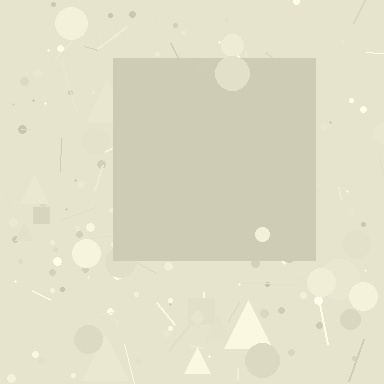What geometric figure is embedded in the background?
A square is embedded in the background.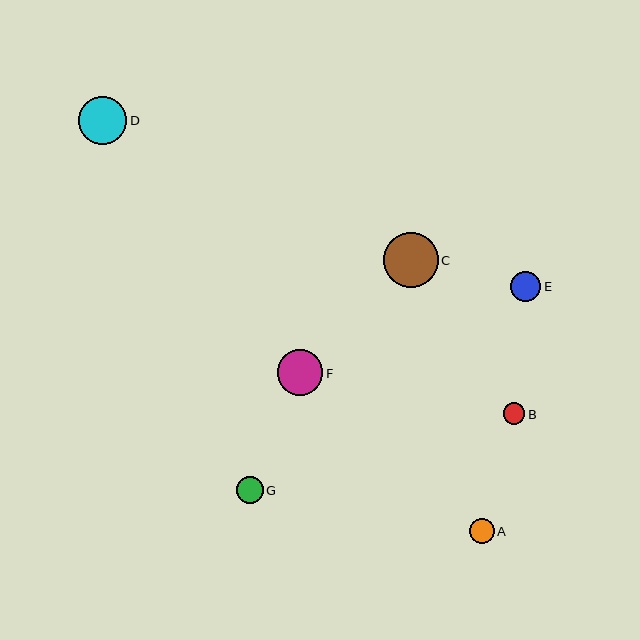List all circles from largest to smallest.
From largest to smallest: C, D, F, E, G, A, B.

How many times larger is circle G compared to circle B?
Circle G is approximately 1.2 times the size of circle B.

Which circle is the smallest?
Circle B is the smallest with a size of approximately 22 pixels.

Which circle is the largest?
Circle C is the largest with a size of approximately 55 pixels.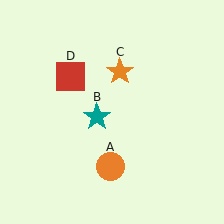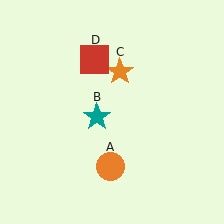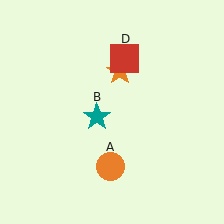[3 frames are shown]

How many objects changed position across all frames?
1 object changed position: red square (object D).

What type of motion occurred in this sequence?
The red square (object D) rotated clockwise around the center of the scene.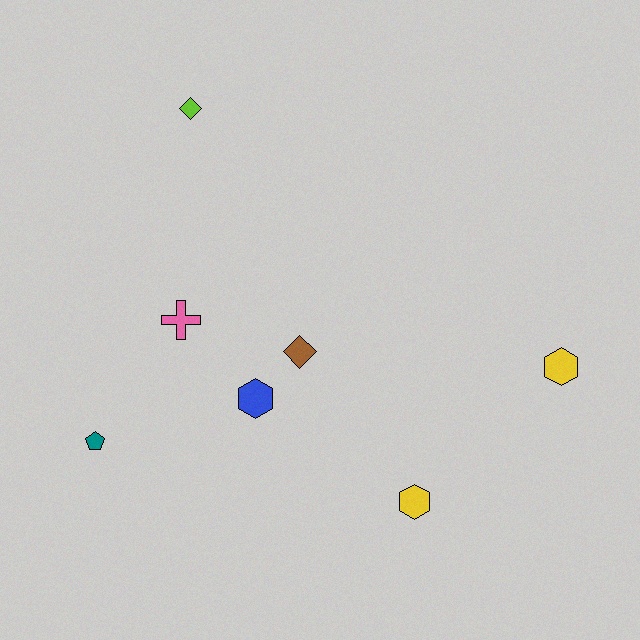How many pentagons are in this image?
There is 1 pentagon.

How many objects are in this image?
There are 7 objects.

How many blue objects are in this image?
There is 1 blue object.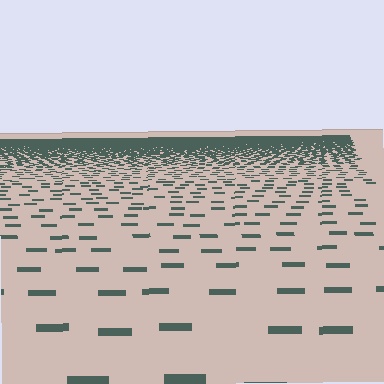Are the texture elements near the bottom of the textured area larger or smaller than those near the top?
Larger. Near the bottom, elements are closer to the viewer and appear at a bigger on-screen size.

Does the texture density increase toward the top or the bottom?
Density increases toward the top.